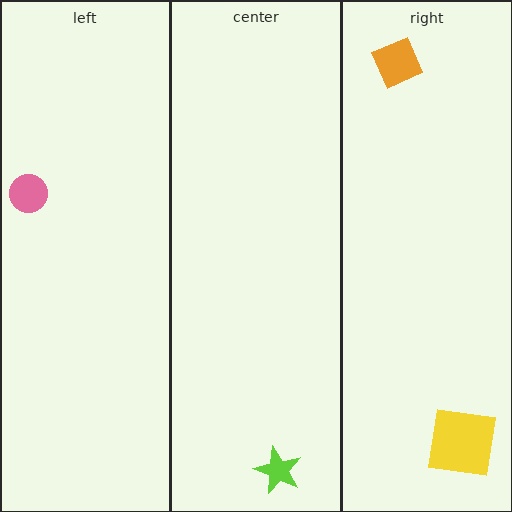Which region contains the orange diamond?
The right region.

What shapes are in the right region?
The yellow square, the orange diamond.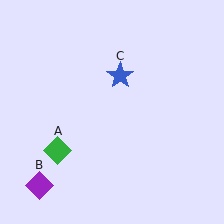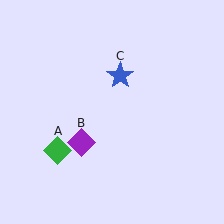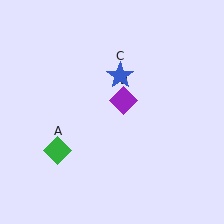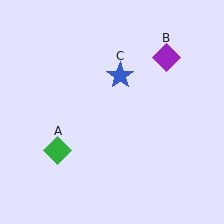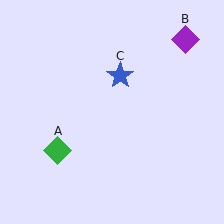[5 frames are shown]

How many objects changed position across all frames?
1 object changed position: purple diamond (object B).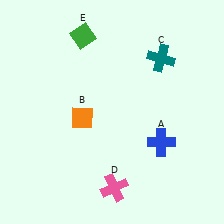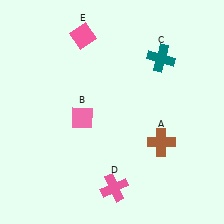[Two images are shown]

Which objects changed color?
A changed from blue to brown. B changed from orange to pink. E changed from green to pink.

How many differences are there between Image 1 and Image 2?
There are 3 differences between the two images.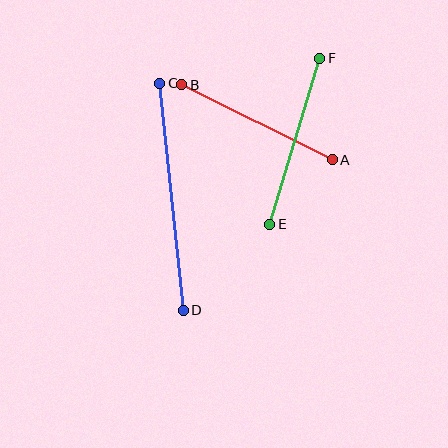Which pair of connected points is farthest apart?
Points C and D are farthest apart.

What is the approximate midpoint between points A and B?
The midpoint is at approximately (257, 122) pixels.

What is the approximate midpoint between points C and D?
The midpoint is at approximately (171, 197) pixels.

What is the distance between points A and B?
The distance is approximately 168 pixels.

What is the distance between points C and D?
The distance is approximately 228 pixels.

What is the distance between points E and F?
The distance is approximately 173 pixels.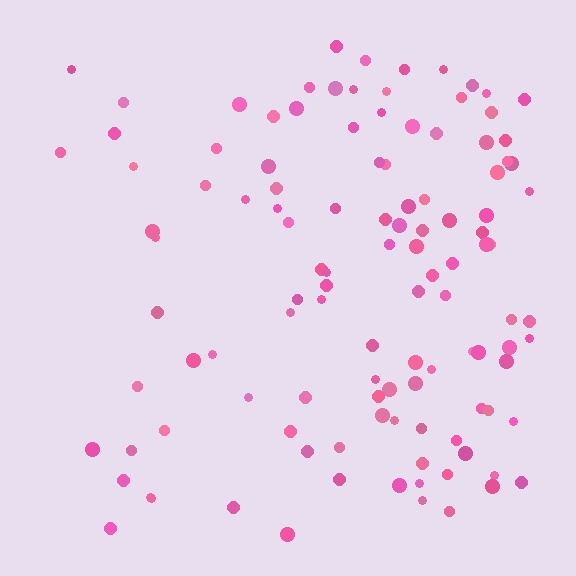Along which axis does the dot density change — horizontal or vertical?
Horizontal.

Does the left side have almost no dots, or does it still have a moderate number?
Still a moderate number, just noticeably fewer than the right.